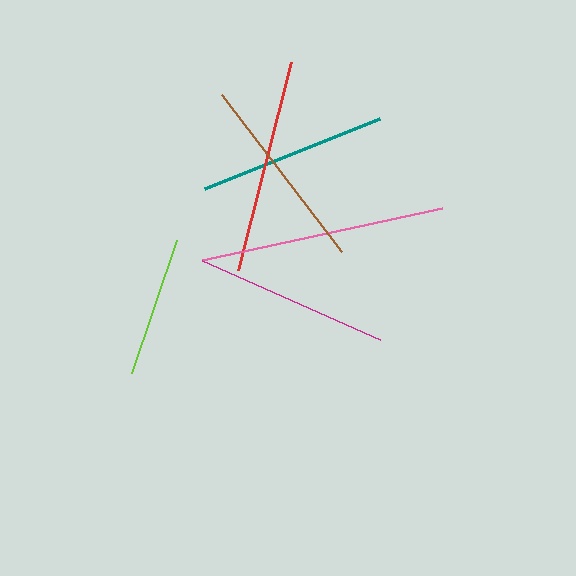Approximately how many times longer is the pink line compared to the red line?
The pink line is approximately 1.1 times the length of the red line.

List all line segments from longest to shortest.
From longest to shortest: pink, red, brown, magenta, teal, lime.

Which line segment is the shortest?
The lime line is the shortest at approximately 140 pixels.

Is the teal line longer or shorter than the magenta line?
The magenta line is longer than the teal line.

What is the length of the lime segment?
The lime segment is approximately 140 pixels long.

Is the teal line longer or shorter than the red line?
The red line is longer than the teal line.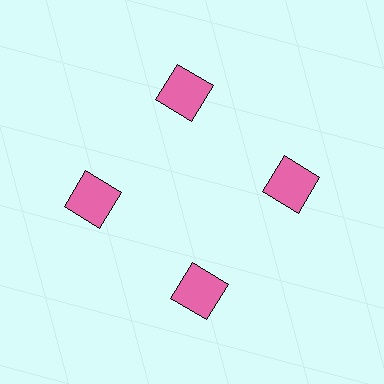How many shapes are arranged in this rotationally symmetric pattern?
There are 4 shapes, arranged in 4 groups of 1.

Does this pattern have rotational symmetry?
Yes, this pattern has 4-fold rotational symmetry. It looks the same after rotating 90 degrees around the center.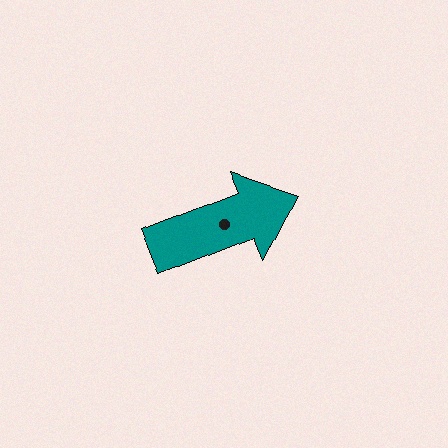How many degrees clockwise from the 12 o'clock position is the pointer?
Approximately 68 degrees.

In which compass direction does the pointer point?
East.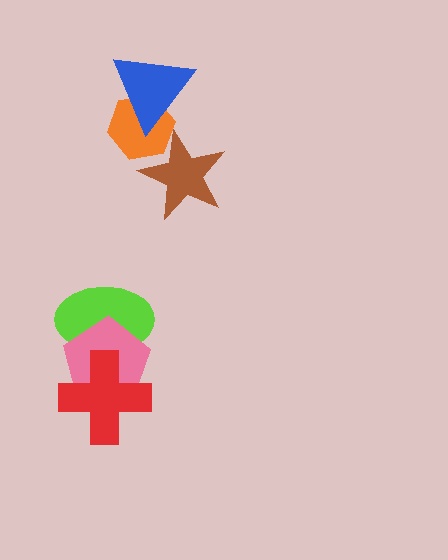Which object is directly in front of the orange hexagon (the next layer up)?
The blue triangle is directly in front of the orange hexagon.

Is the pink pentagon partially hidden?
Yes, it is partially covered by another shape.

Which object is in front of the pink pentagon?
The red cross is in front of the pink pentagon.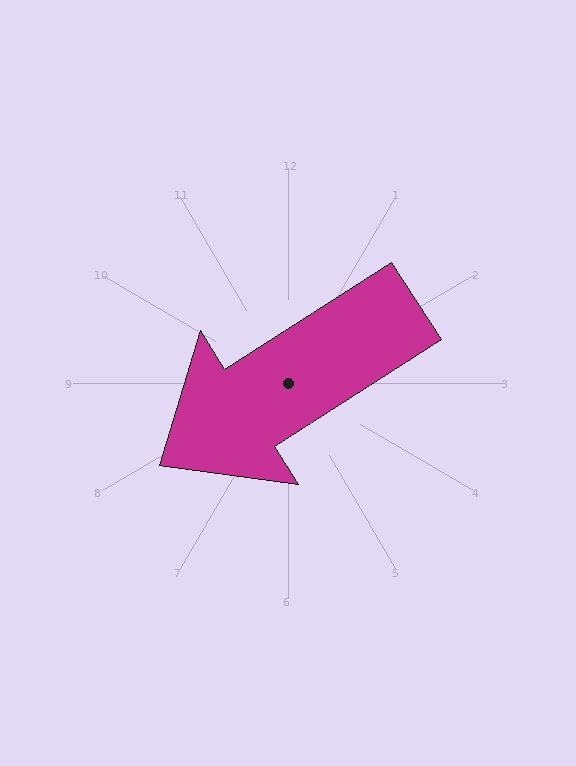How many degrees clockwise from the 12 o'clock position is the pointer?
Approximately 237 degrees.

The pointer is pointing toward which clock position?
Roughly 8 o'clock.